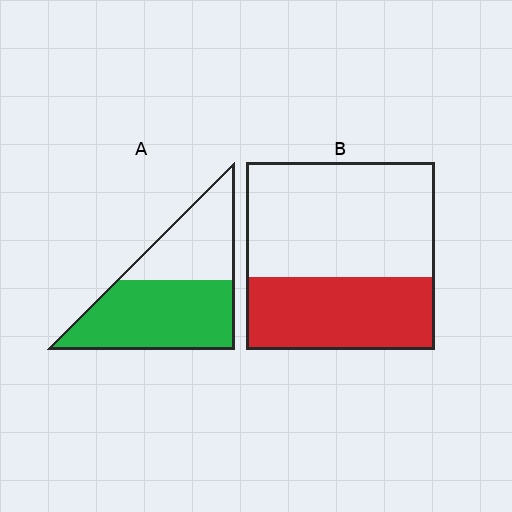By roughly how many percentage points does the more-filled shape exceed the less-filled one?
By roughly 20 percentage points (A over B).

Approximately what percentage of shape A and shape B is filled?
A is approximately 60% and B is approximately 40%.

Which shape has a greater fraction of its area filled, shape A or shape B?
Shape A.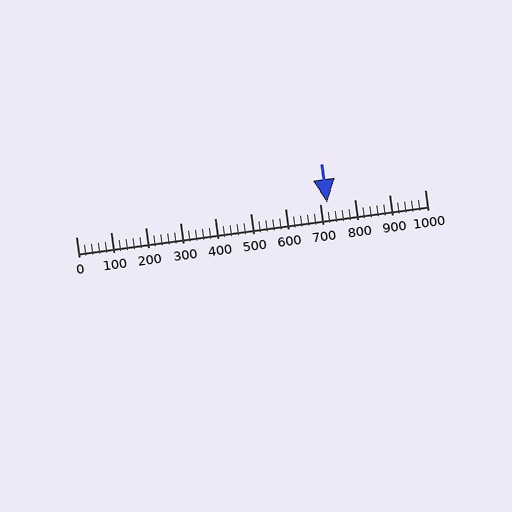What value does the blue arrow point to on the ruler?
The blue arrow points to approximately 720.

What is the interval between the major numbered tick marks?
The major tick marks are spaced 100 units apart.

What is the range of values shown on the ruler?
The ruler shows values from 0 to 1000.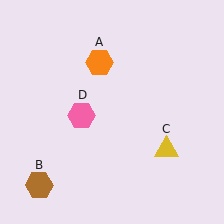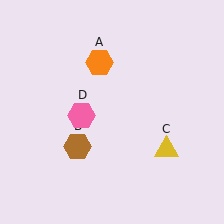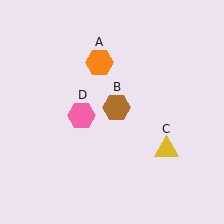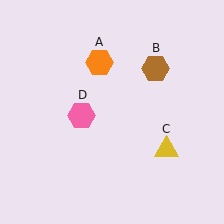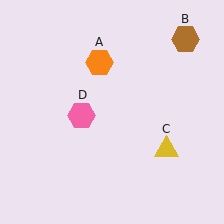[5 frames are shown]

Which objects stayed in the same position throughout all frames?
Orange hexagon (object A) and yellow triangle (object C) and pink hexagon (object D) remained stationary.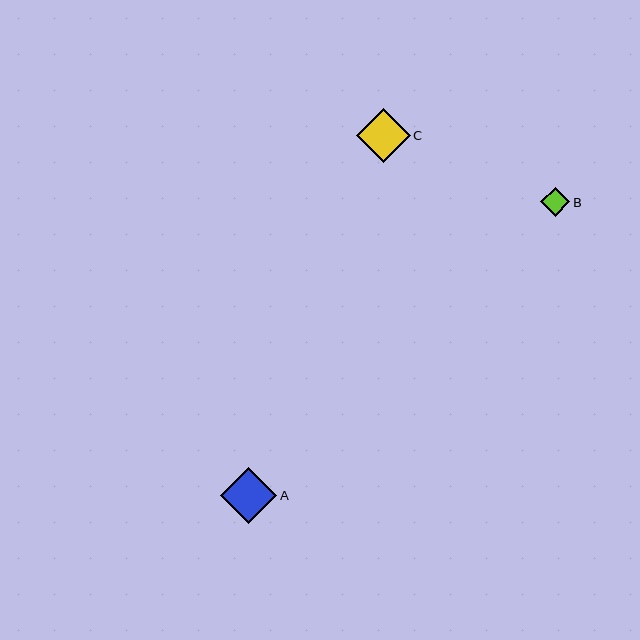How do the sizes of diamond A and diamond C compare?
Diamond A and diamond C are approximately the same size.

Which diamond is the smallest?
Diamond B is the smallest with a size of approximately 29 pixels.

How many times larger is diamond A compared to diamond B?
Diamond A is approximately 1.9 times the size of diamond B.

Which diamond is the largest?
Diamond A is the largest with a size of approximately 56 pixels.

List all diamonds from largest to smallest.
From largest to smallest: A, C, B.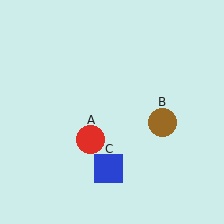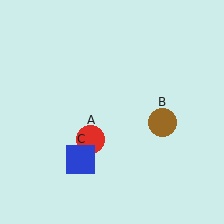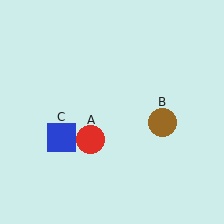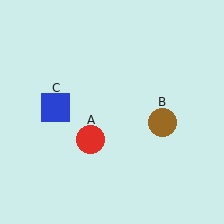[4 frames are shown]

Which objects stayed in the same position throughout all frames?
Red circle (object A) and brown circle (object B) remained stationary.